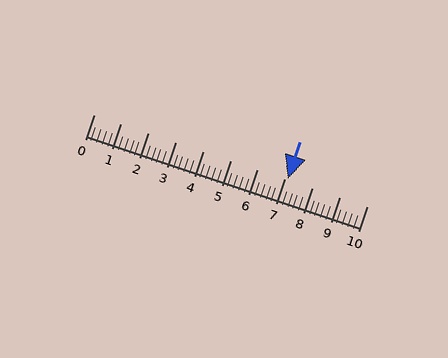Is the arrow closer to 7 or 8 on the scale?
The arrow is closer to 7.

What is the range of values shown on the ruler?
The ruler shows values from 0 to 10.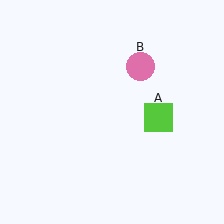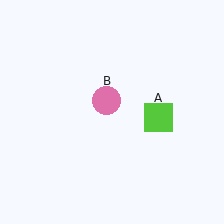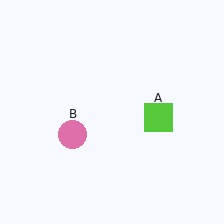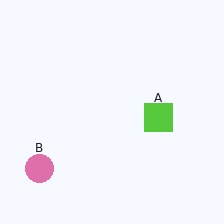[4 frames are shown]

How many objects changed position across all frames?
1 object changed position: pink circle (object B).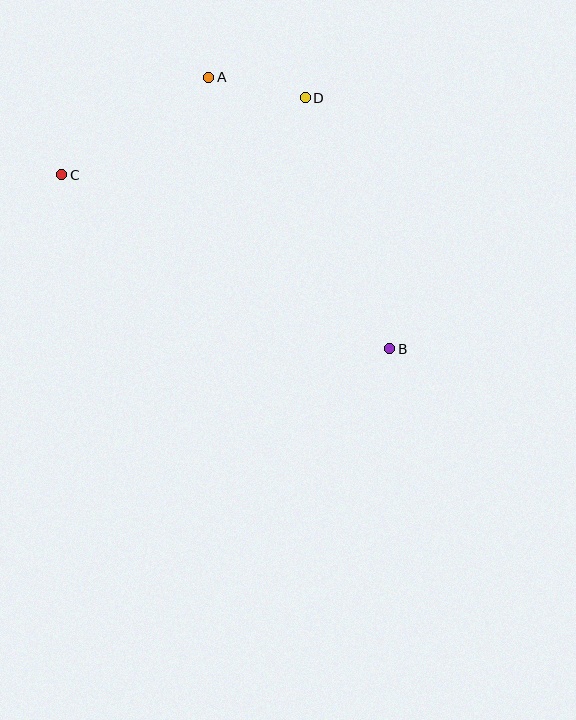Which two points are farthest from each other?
Points B and C are farthest from each other.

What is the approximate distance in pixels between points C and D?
The distance between C and D is approximately 255 pixels.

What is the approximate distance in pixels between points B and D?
The distance between B and D is approximately 265 pixels.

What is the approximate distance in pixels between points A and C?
The distance between A and C is approximately 176 pixels.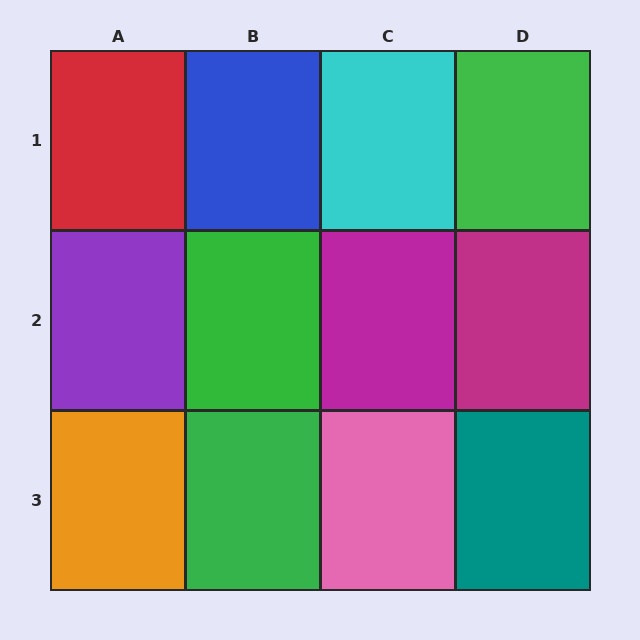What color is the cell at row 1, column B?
Blue.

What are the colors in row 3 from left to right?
Orange, green, pink, teal.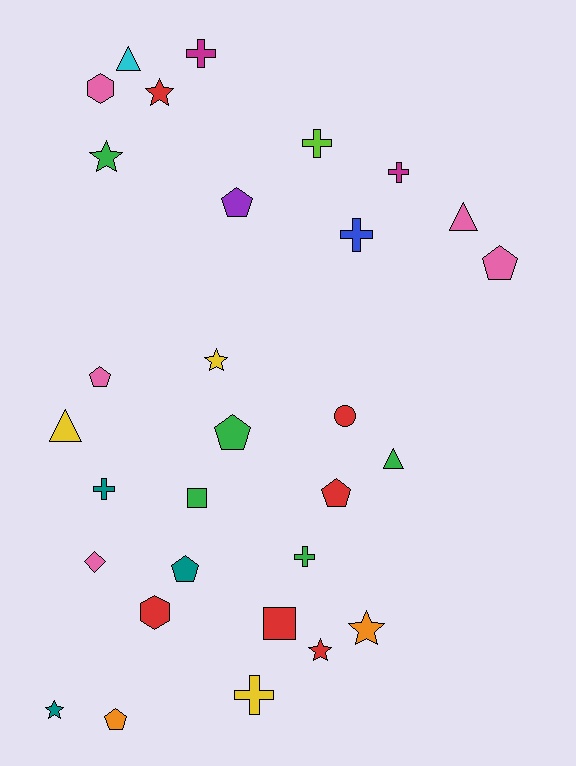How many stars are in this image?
There are 6 stars.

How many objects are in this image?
There are 30 objects.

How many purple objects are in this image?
There is 1 purple object.